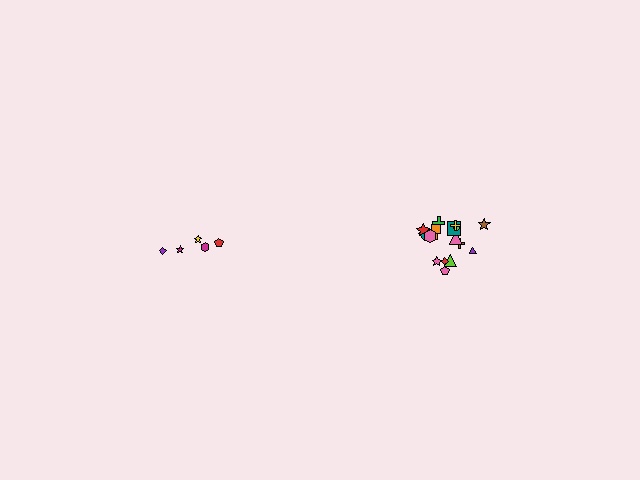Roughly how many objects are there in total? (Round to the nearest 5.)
Roughly 25 objects in total.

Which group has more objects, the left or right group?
The right group.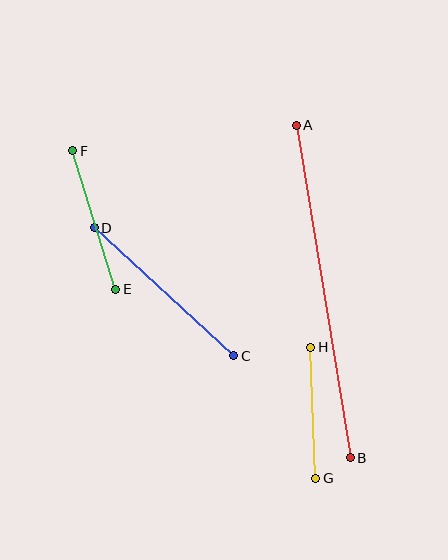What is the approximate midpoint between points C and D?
The midpoint is at approximately (164, 292) pixels.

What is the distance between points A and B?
The distance is approximately 337 pixels.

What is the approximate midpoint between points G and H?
The midpoint is at approximately (313, 413) pixels.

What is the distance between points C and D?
The distance is approximately 189 pixels.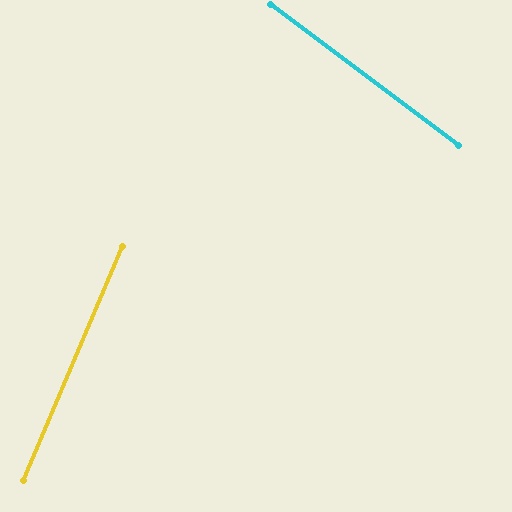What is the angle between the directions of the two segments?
Approximately 76 degrees.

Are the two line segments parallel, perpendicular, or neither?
Neither parallel nor perpendicular — they differ by about 76°.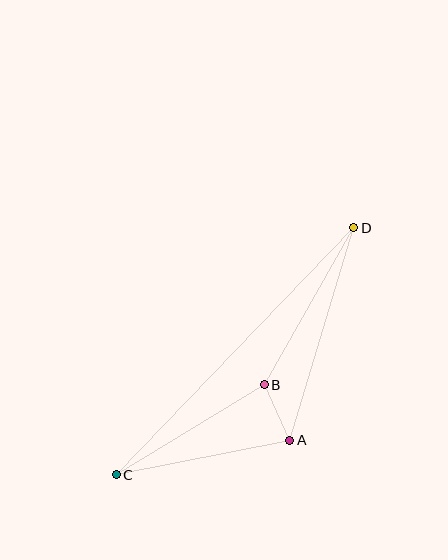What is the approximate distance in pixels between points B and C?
The distance between B and C is approximately 173 pixels.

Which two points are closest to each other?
Points A and B are closest to each other.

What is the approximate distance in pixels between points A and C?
The distance between A and C is approximately 177 pixels.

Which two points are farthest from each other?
Points C and D are farthest from each other.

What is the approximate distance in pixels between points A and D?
The distance between A and D is approximately 222 pixels.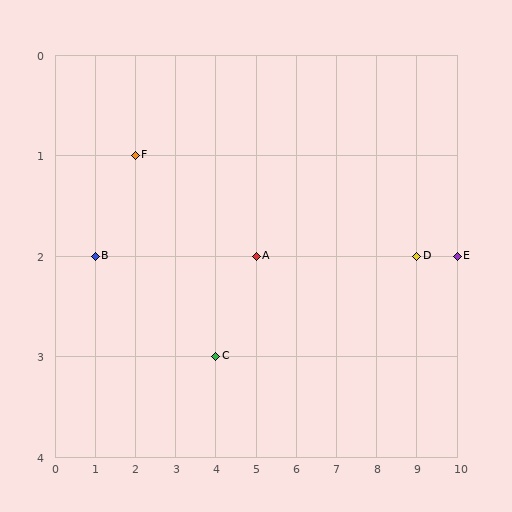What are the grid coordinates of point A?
Point A is at grid coordinates (5, 2).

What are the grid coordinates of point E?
Point E is at grid coordinates (10, 2).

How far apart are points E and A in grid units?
Points E and A are 5 columns apart.